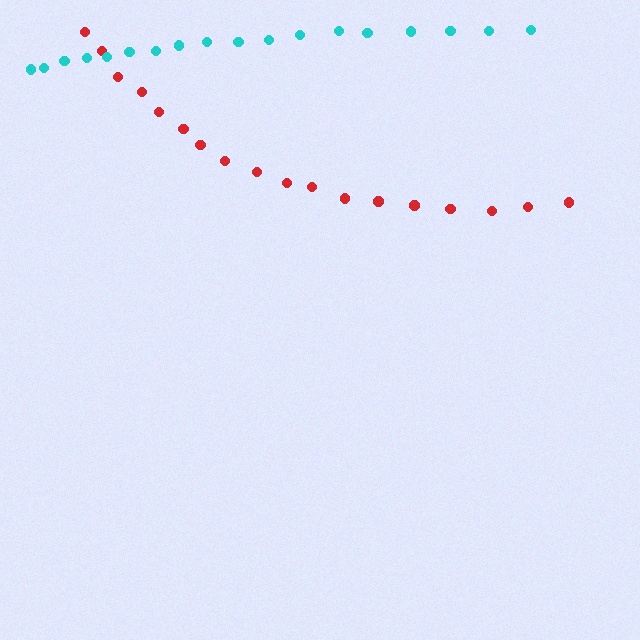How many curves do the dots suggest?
There are 2 distinct paths.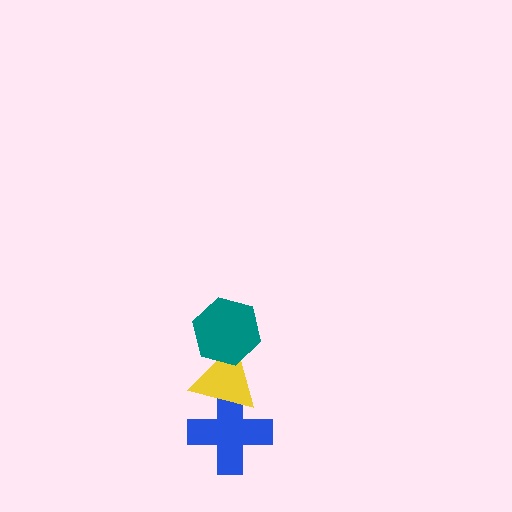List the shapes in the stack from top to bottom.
From top to bottom: the teal hexagon, the yellow triangle, the blue cross.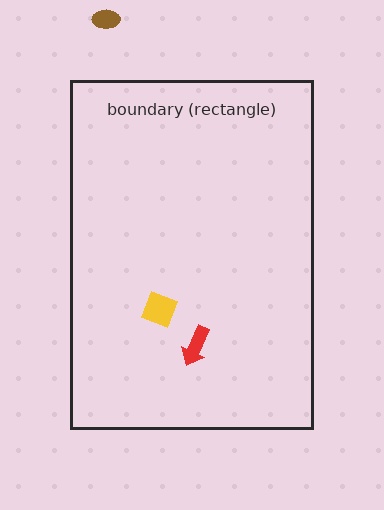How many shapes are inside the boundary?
2 inside, 1 outside.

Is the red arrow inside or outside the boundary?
Inside.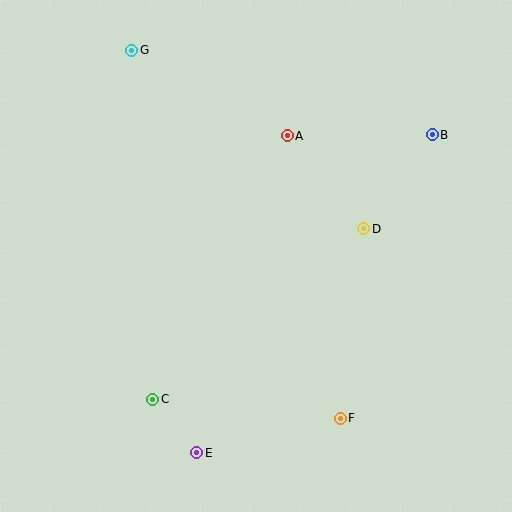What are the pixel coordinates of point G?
Point G is at (132, 50).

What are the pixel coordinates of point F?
Point F is at (340, 418).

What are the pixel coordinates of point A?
Point A is at (287, 136).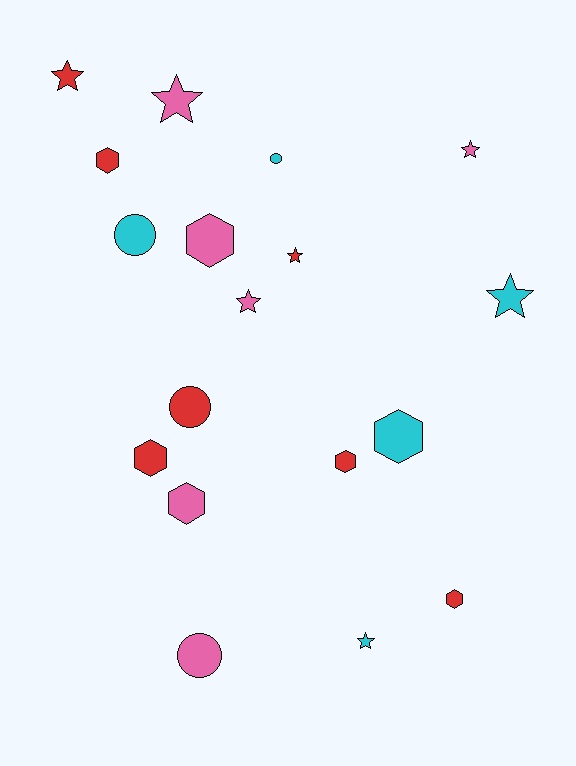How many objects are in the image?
There are 18 objects.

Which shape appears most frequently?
Star, with 7 objects.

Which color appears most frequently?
Red, with 7 objects.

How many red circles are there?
There is 1 red circle.